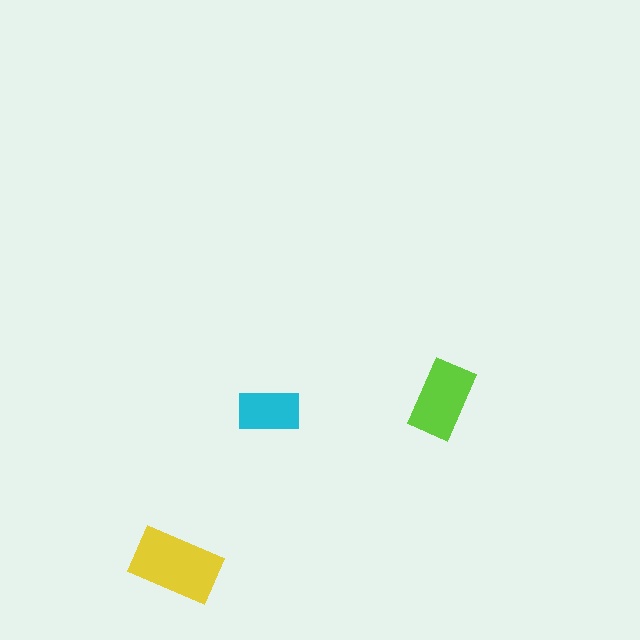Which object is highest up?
The lime rectangle is topmost.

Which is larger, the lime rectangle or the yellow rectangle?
The yellow one.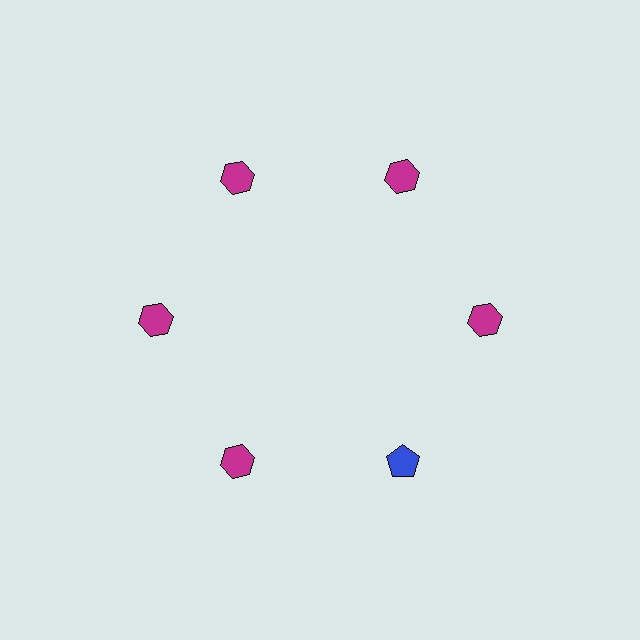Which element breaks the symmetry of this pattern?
The blue pentagon at roughly the 5 o'clock position breaks the symmetry. All other shapes are magenta hexagons.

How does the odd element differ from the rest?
It differs in both color (blue instead of magenta) and shape (pentagon instead of hexagon).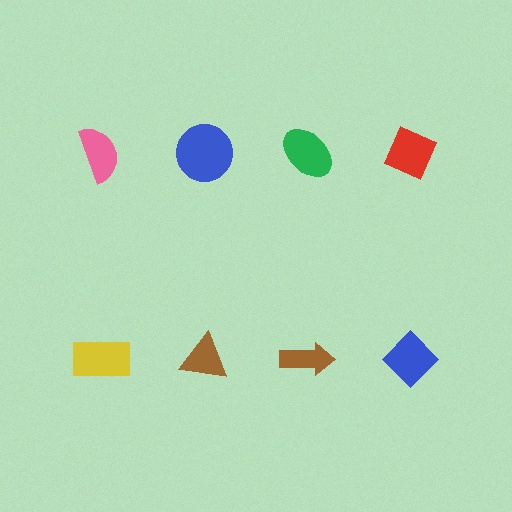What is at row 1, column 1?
A pink semicircle.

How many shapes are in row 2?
4 shapes.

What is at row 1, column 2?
A blue circle.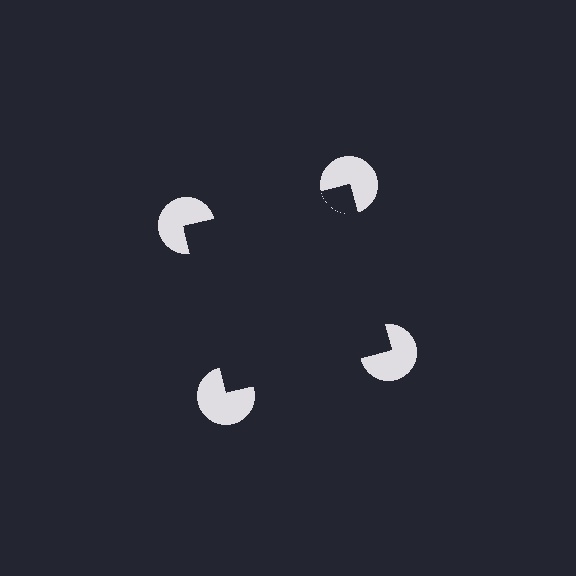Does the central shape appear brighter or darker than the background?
It typically appears slightly darker than the background, even though no actual brightness change is drawn.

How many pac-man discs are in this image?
There are 4 — one at each vertex of the illusory square.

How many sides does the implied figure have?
4 sides.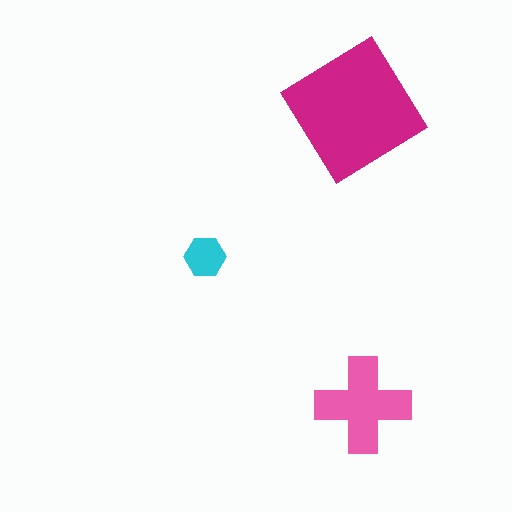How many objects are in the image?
There are 3 objects in the image.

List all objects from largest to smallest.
The magenta diamond, the pink cross, the cyan hexagon.